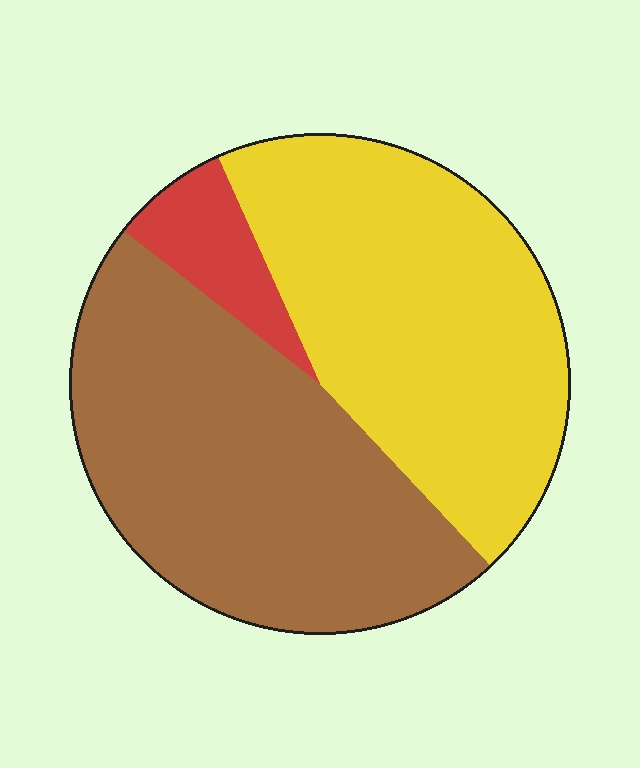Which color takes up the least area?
Red, at roughly 10%.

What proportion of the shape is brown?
Brown covers 48% of the shape.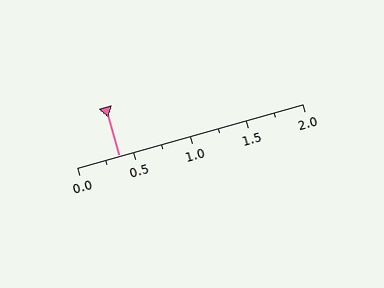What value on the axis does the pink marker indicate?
The marker indicates approximately 0.38.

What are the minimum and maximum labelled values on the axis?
The axis runs from 0.0 to 2.0.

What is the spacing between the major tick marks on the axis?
The major ticks are spaced 0.5 apart.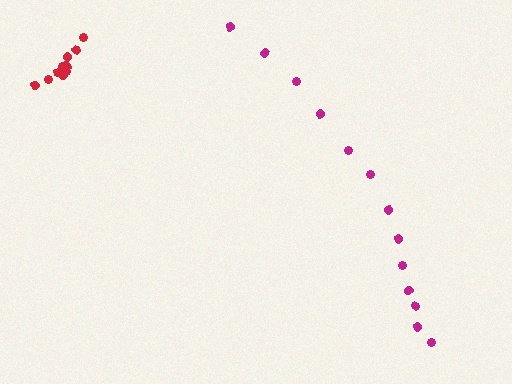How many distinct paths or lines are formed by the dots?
There are 2 distinct paths.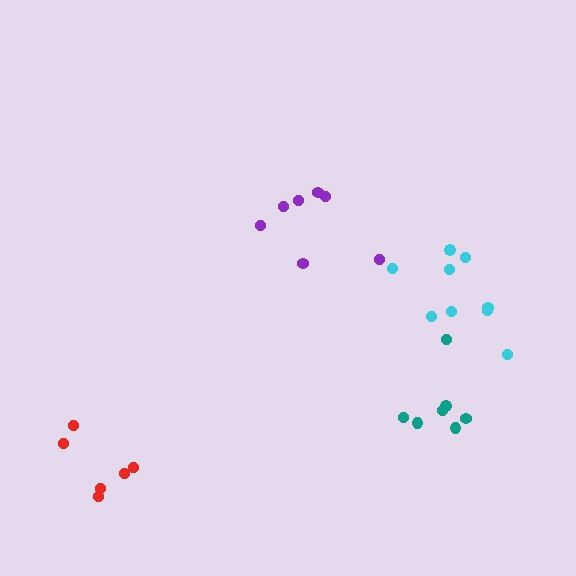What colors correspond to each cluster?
The clusters are colored: teal, cyan, purple, red.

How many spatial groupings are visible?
There are 4 spatial groupings.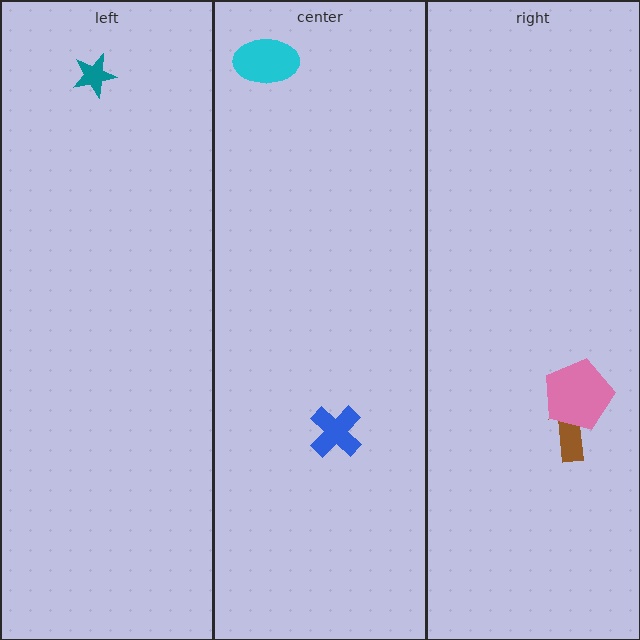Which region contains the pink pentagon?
The right region.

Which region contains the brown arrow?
The right region.